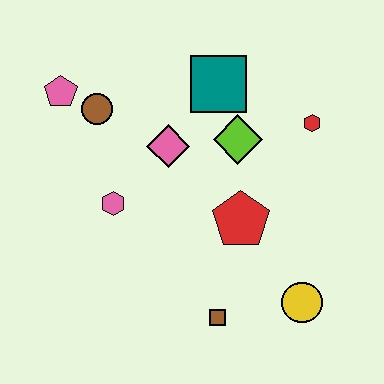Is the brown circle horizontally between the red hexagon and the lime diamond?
No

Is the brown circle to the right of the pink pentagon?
Yes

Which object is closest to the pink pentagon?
The brown circle is closest to the pink pentagon.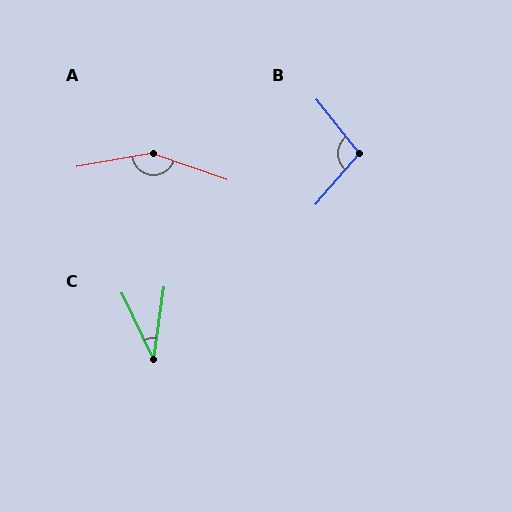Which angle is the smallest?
C, at approximately 34 degrees.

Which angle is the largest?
A, at approximately 151 degrees.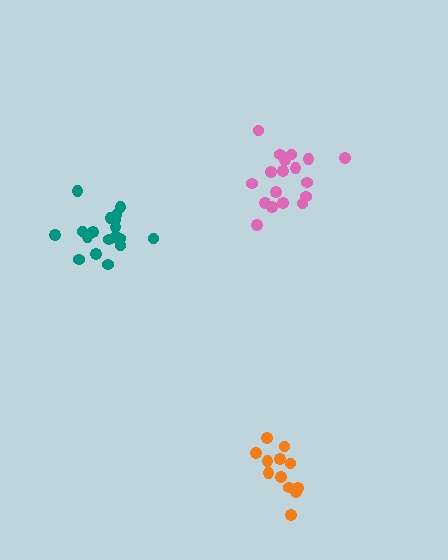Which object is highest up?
The pink cluster is topmost.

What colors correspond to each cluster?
The clusters are colored: pink, orange, teal.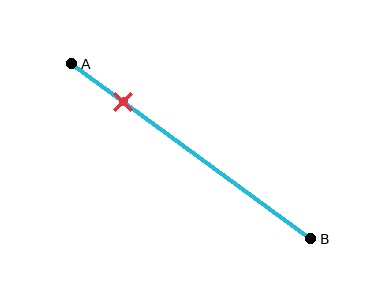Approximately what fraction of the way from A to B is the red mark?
The red mark is approximately 20% of the way from A to B.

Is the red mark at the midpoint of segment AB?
No, the mark is at about 20% from A, not at the 50% midpoint.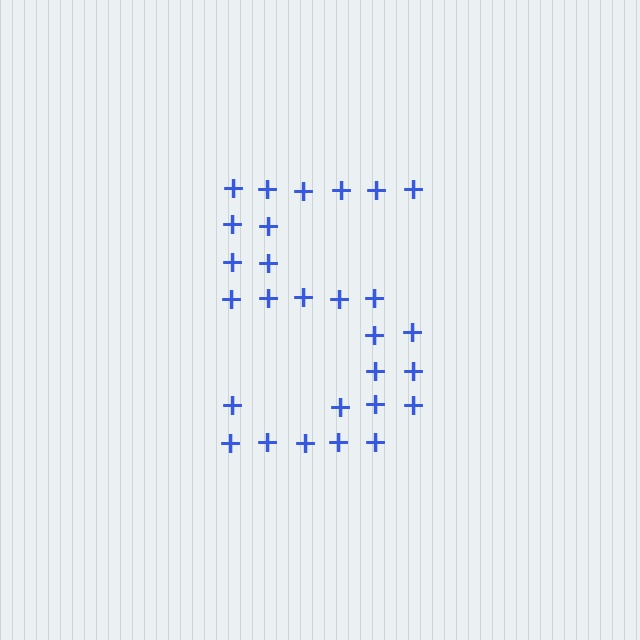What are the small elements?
The small elements are plus signs.